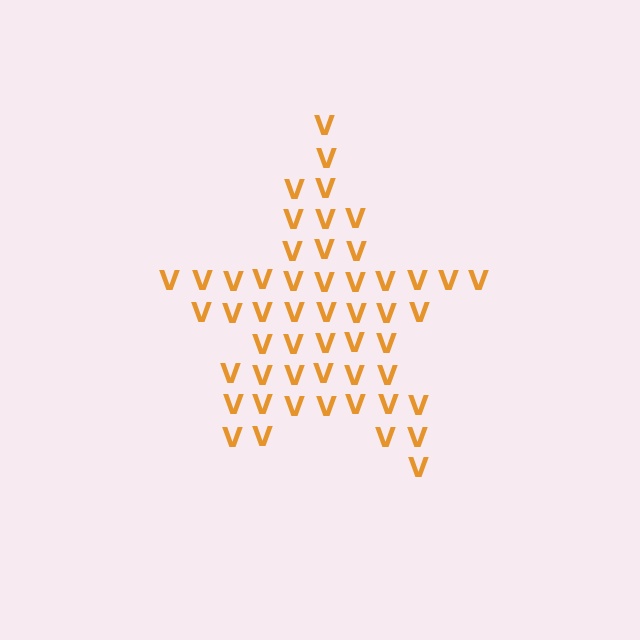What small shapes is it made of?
It is made of small letter V's.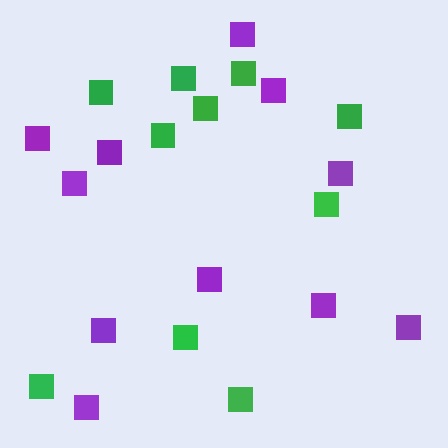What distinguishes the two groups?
There are 2 groups: one group of green squares (10) and one group of purple squares (11).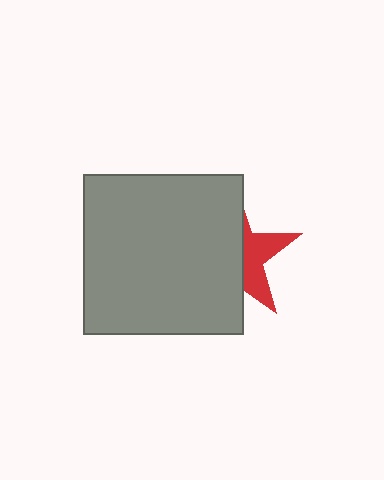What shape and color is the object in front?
The object in front is a gray square.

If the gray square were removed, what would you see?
You would see the complete red star.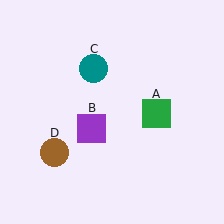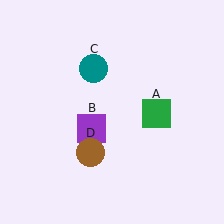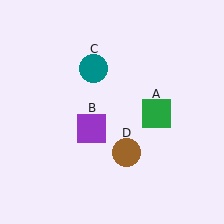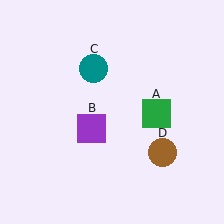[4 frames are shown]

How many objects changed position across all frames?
1 object changed position: brown circle (object D).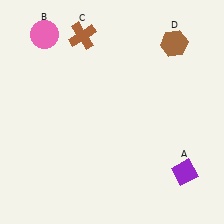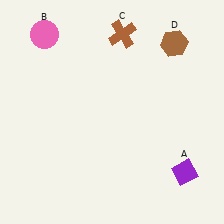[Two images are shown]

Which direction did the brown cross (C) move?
The brown cross (C) moved right.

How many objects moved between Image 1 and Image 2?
1 object moved between the two images.